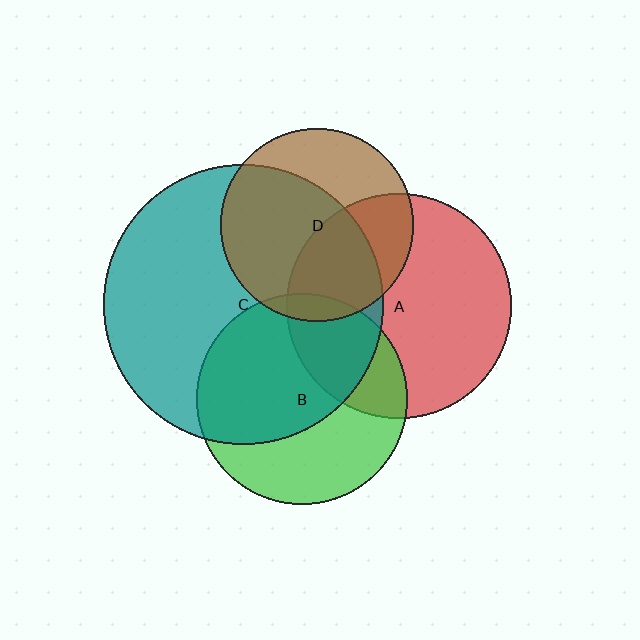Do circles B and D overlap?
Yes.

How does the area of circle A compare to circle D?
Approximately 1.3 times.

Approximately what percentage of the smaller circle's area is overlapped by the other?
Approximately 5%.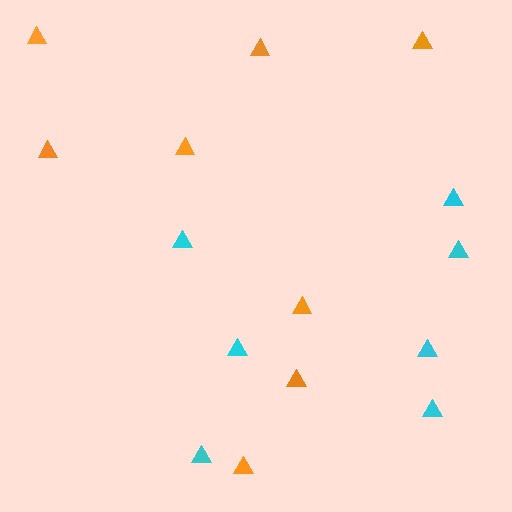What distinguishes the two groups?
There are 2 groups: one group of orange triangles (8) and one group of cyan triangles (7).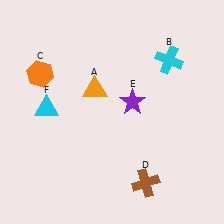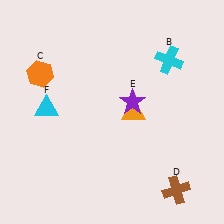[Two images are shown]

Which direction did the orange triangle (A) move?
The orange triangle (A) moved right.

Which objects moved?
The objects that moved are: the orange triangle (A), the brown cross (D).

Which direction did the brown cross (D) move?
The brown cross (D) moved right.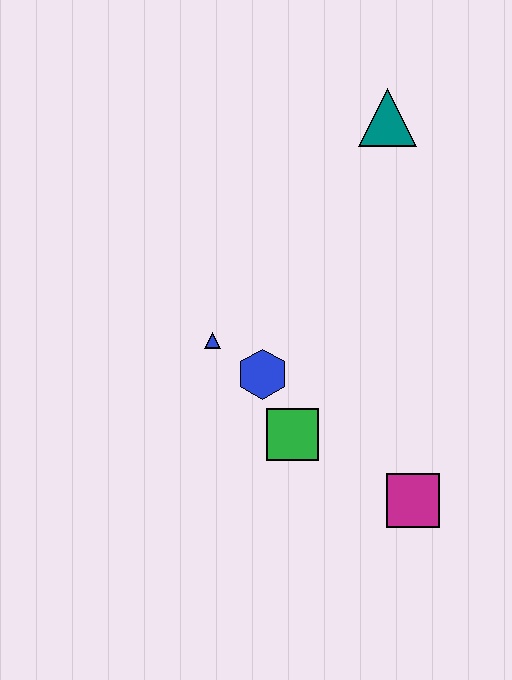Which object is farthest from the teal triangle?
The magenta square is farthest from the teal triangle.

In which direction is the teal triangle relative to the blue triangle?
The teal triangle is above the blue triangle.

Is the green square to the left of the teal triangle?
Yes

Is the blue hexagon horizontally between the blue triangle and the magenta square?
Yes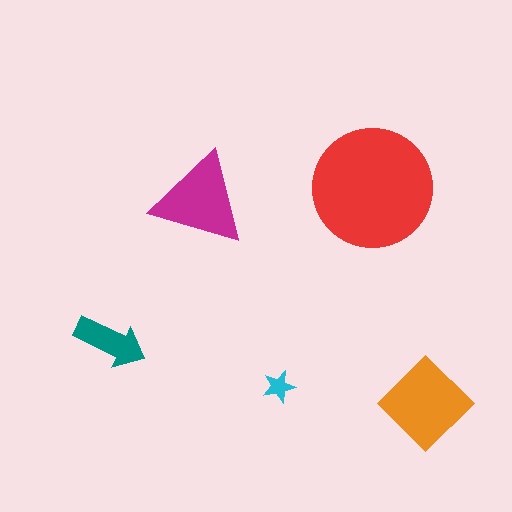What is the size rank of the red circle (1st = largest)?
1st.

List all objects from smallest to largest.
The cyan star, the teal arrow, the magenta triangle, the orange diamond, the red circle.